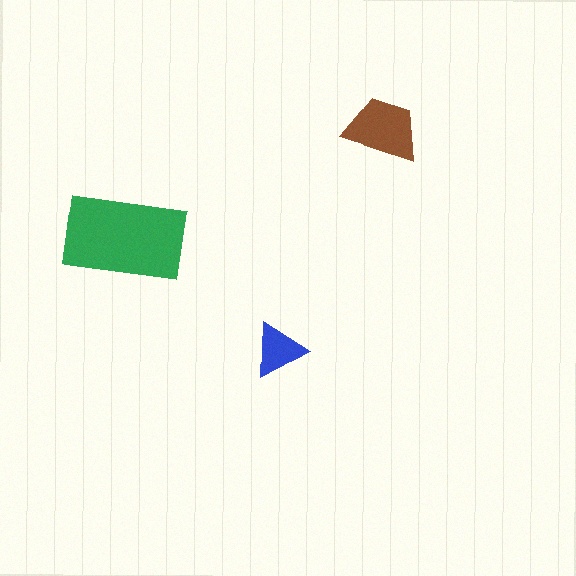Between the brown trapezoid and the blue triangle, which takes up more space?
The brown trapezoid.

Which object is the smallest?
The blue triangle.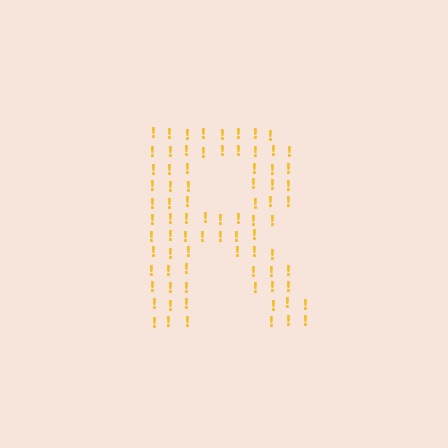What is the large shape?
The large shape is the letter R.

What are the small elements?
The small elements are exclamation marks.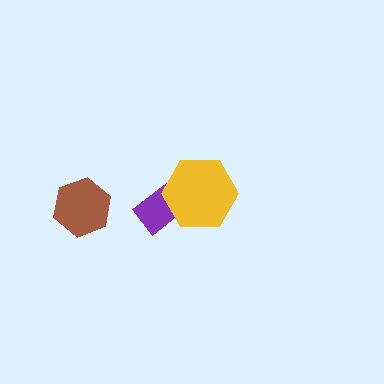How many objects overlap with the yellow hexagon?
1 object overlaps with the yellow hexagon.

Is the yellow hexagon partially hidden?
No, no other shape covers it.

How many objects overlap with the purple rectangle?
1 object overlaps with the purple rectangle.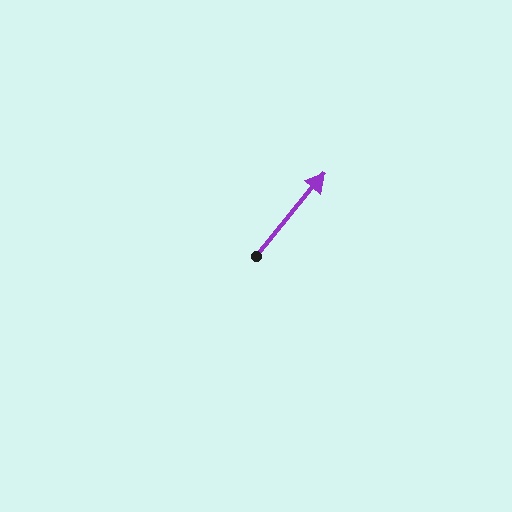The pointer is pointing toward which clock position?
Roughly 1 o'clock.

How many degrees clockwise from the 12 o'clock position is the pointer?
Approximately 39 degrees.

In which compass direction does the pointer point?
Northeast.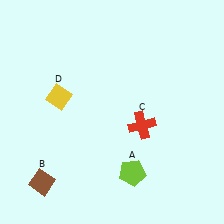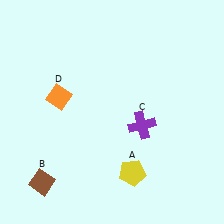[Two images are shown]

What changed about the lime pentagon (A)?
In Image 1, A is lime. In Image 2, it changed to yellow.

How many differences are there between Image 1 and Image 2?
There are 3 differences between the two images.